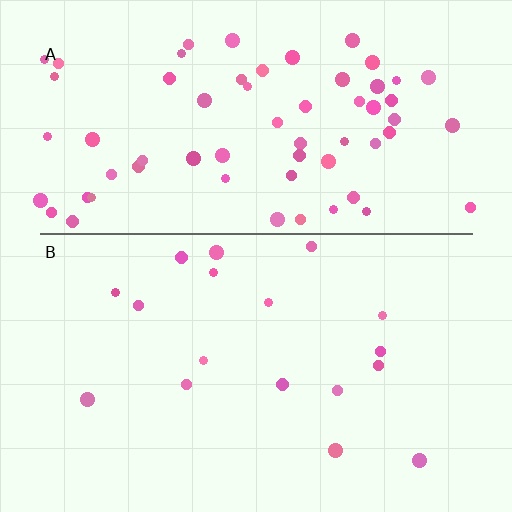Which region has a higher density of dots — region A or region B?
A (the top).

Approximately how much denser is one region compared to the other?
Approximately 3.7× — region A over region B.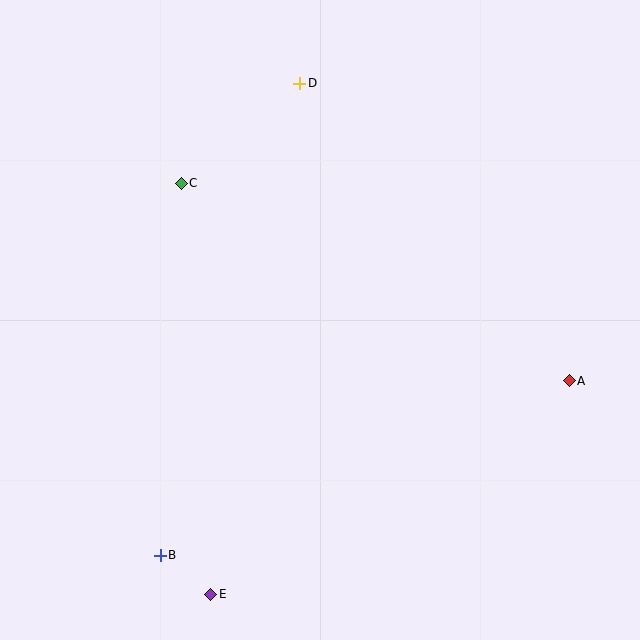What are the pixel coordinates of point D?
Point D is at (300, 83).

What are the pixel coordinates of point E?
Point E is at (211, 594).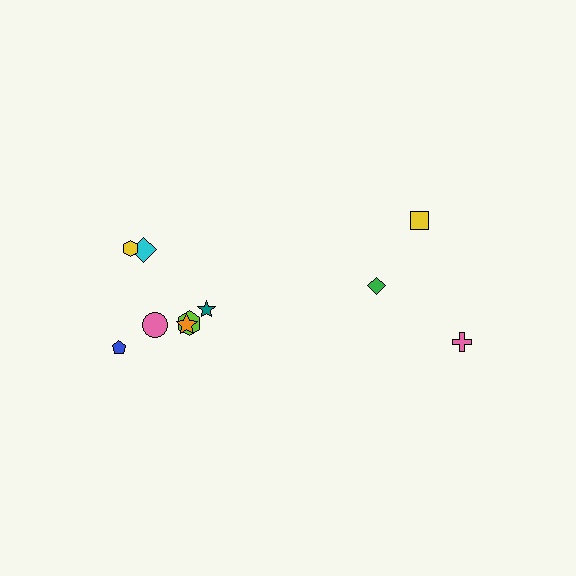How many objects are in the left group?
There are 7 objects.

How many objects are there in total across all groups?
There are 10 objects.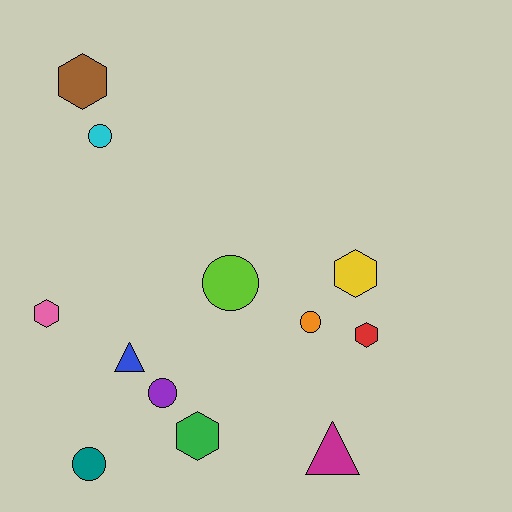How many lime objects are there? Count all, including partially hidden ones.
There is 1 lime object.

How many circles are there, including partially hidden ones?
There are 5 circles.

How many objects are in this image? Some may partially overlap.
There are 12 objects.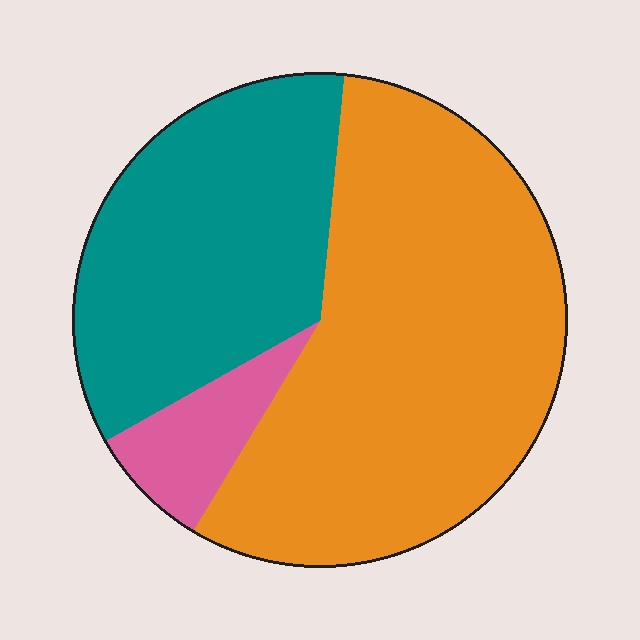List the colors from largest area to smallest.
From largest to smallest: orange, teal, pink.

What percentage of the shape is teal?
Teal covers about 35% of the shape.